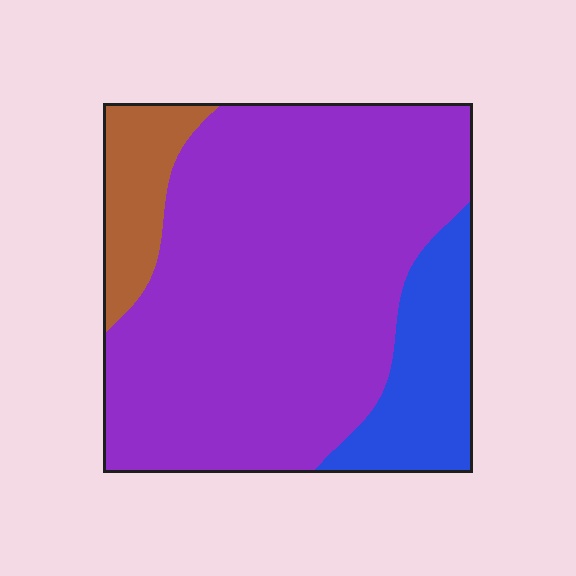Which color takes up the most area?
Purple, at roughly 75%.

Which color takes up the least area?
Brown, at roughly 10%.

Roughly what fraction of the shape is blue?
Blue covers 16% of the shape.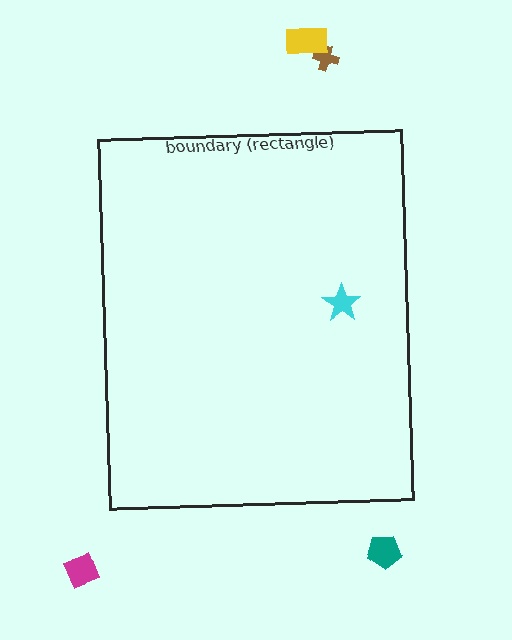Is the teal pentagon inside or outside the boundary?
Outside.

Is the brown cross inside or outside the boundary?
Outside.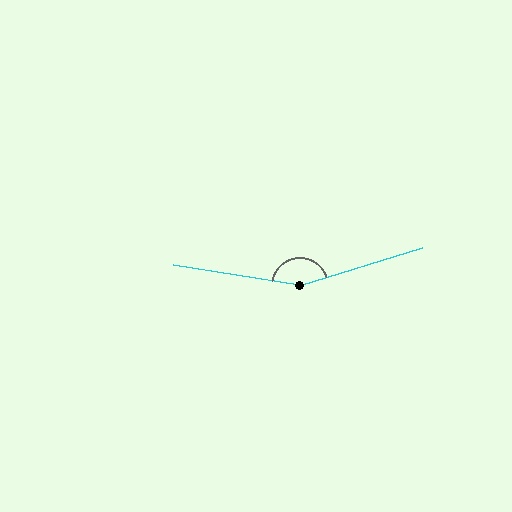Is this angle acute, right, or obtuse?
It is obtuse.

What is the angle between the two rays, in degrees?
Approximately 153 degrees.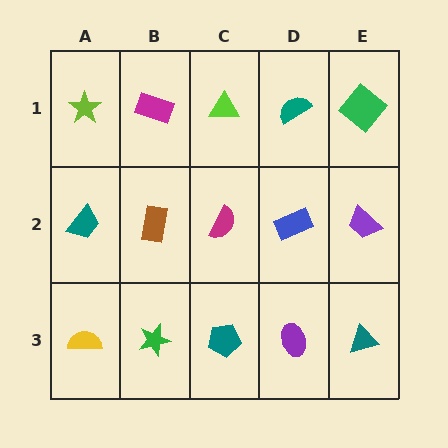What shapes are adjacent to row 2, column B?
A magenta rectangle (row 1, column B), a green star (row 3, column B), a teal trapezoid (row 2, column A), a magenta semicircle (row 2, column C).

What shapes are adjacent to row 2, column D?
A teal semicircle (row 1, column D), a purple ellipse (row 3, column D), a magenta semicircle (row 2, column C), a purple trapezoid (row 2, column E).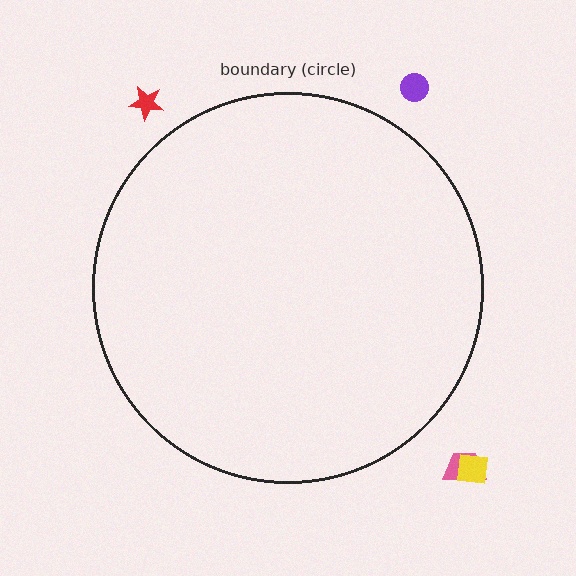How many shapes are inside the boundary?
0 inside, 4 outside.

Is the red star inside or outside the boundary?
Outside.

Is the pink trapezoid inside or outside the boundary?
Outside.